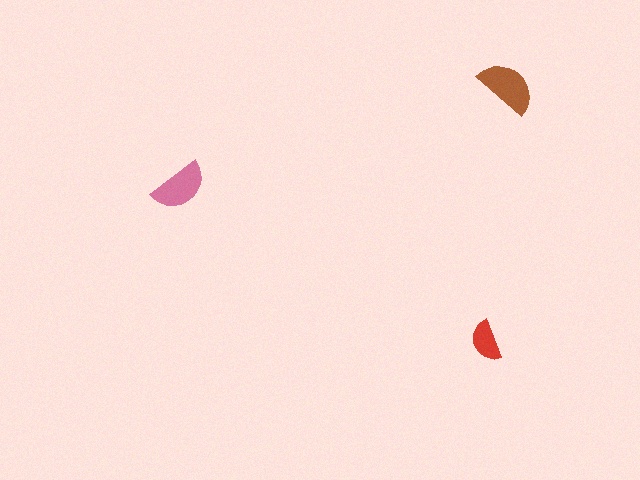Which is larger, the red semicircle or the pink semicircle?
The pink one.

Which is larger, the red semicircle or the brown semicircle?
The brown one.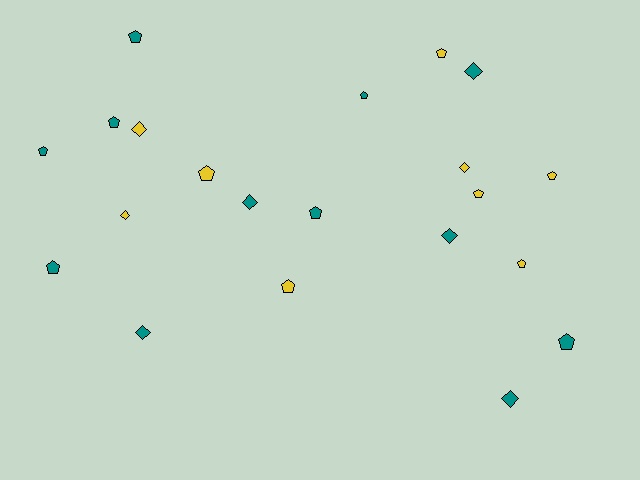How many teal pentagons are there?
There are 7 teal pentagons.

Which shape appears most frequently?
Pentagon, with 13 objects.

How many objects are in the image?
There are 21 objects.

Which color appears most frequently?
Teal, with 12 objects.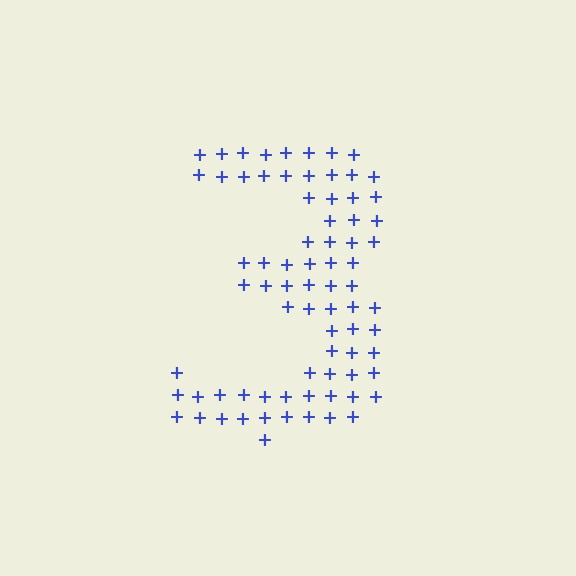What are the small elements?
The small elements are plus signs.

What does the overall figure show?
The overall figure shows the digit 3.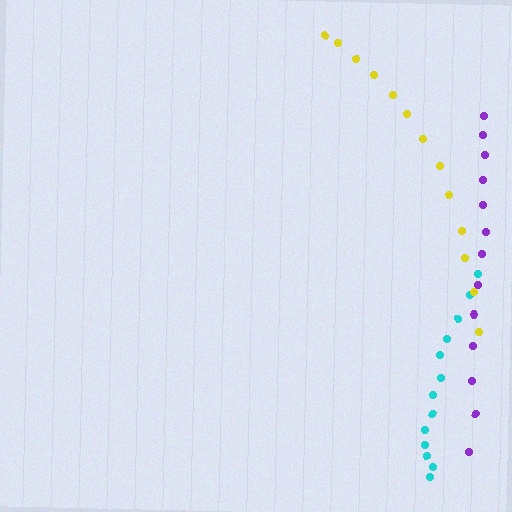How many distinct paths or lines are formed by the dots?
There are 3 distinct paths.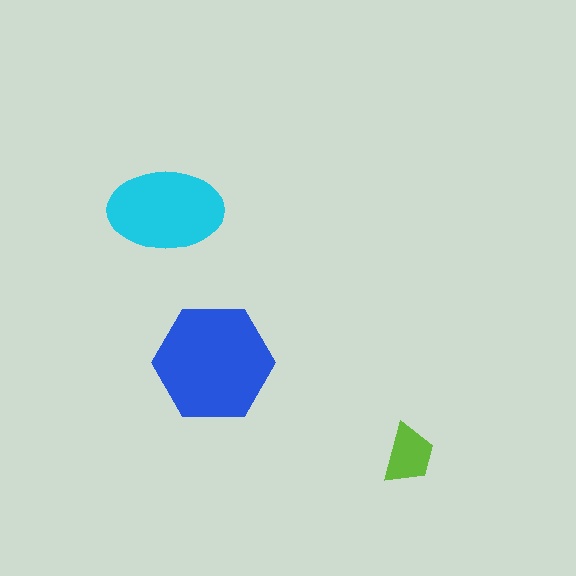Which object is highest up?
The cyan ellipse is topmost.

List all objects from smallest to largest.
The lime trapezoid, the cyan ellipse, the blue hexagon.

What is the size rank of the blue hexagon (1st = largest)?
1st.